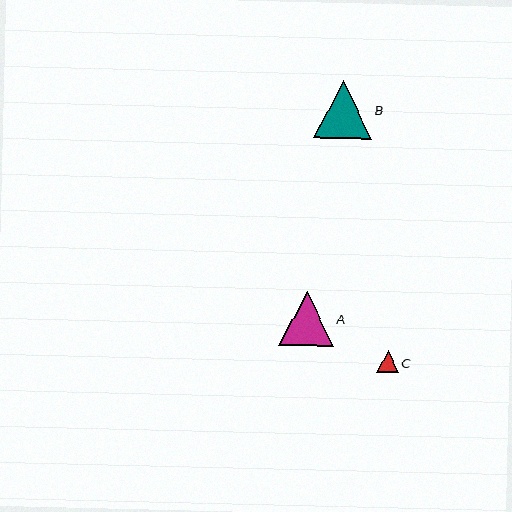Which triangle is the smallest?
Triangle C is the smallest with a size of approximately 22 pixels.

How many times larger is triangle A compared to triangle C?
Triangle A is approximately 2.5 times the size of triangle C.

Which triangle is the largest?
Triangle B is the largest with a size of approximately 57 pixels.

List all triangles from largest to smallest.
From largest to smallest: B, A, C.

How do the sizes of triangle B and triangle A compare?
Triangle B and triangle A are approximately the same size.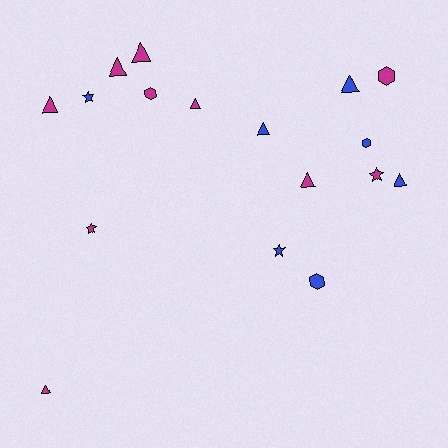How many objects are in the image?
There are 17 objects.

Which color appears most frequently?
Magenta, with 10 objects.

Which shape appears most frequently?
Triangle, with 9 objects.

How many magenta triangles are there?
There are 6 magenta triangles.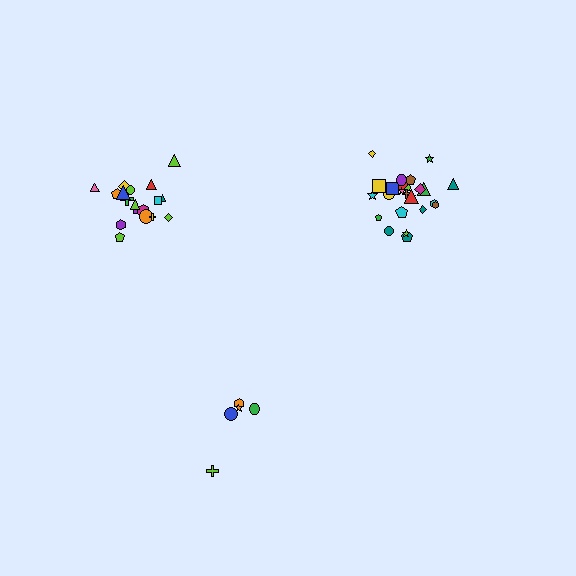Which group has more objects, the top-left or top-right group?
The top-right group.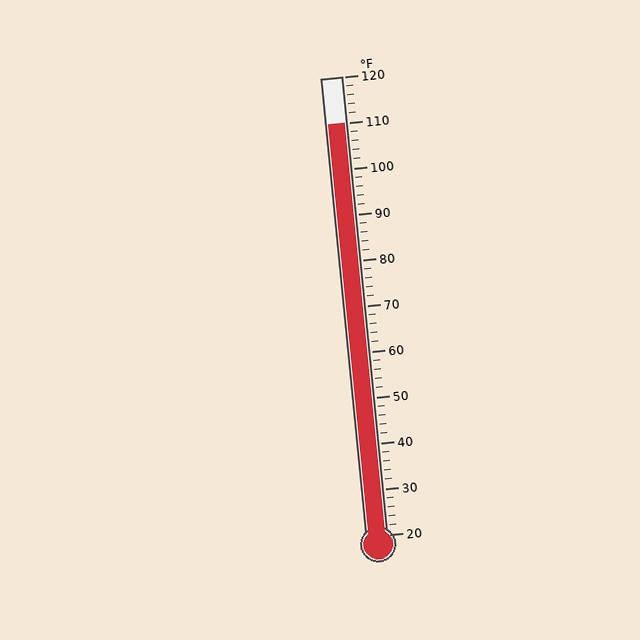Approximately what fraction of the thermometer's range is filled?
The thermometer is filled to approximately 90% of its range.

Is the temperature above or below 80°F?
The temperature is above 80°F.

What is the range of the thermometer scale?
The thermometer scale ranges from 20°F to 120°F.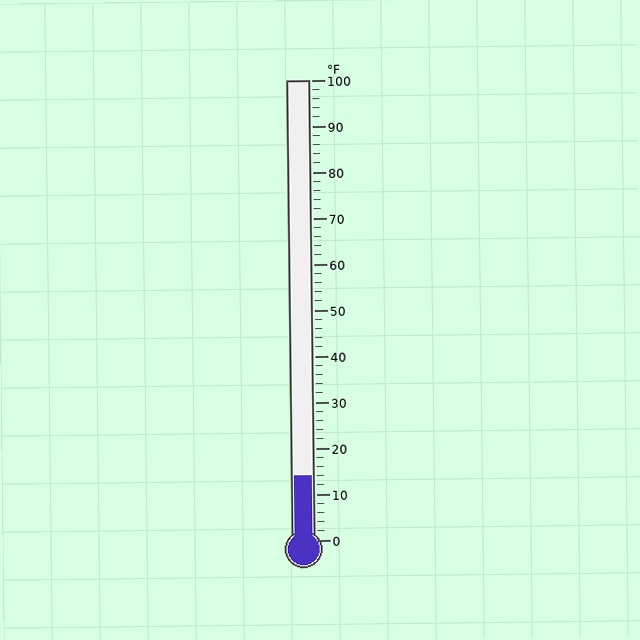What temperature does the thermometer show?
The thermometer shows approximately 14°F.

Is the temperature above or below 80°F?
The temperature is below 80°F.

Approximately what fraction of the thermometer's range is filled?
The thermometer is filled to approximately 15% of its range.